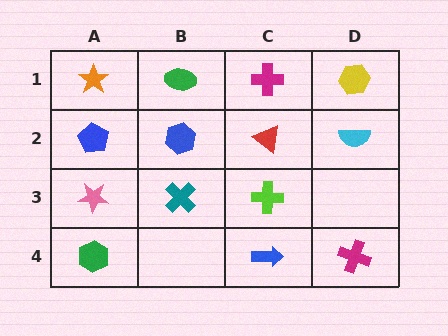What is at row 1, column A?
An orange star.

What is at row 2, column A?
A blue pentagon.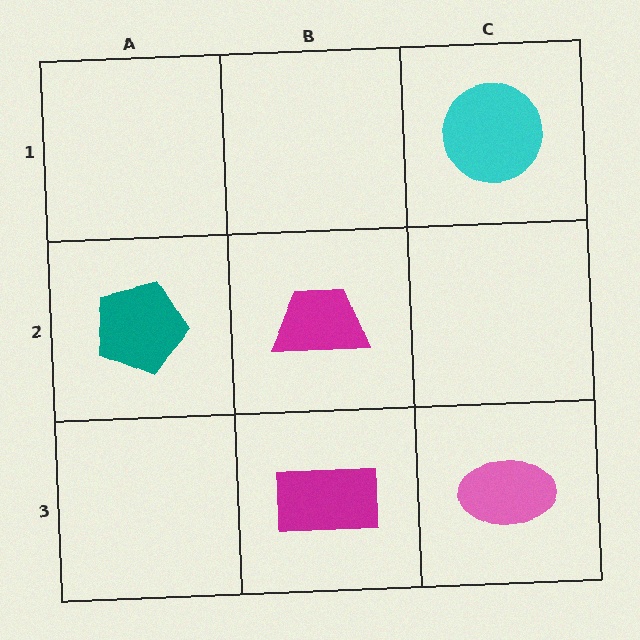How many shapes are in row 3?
2 shapes.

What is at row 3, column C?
A pink ellipse.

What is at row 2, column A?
A teal pentagon.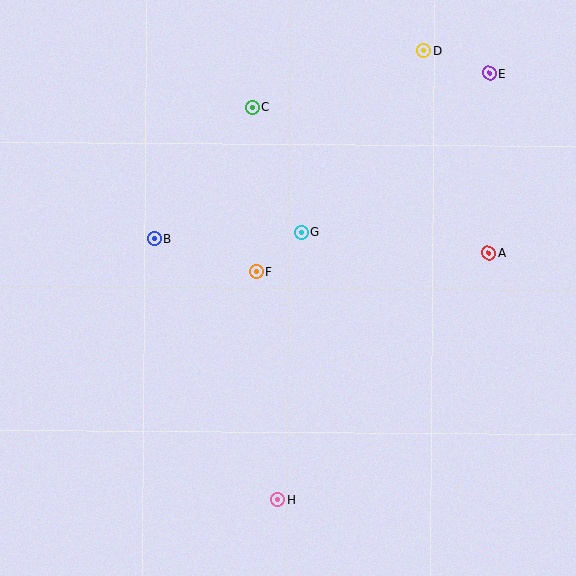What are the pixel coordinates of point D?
Point D is at (424, 51).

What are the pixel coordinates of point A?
Point A is at (489, 253).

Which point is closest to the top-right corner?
Point E is closest to the top-right corner.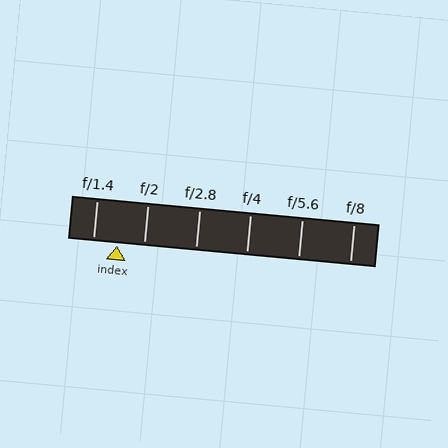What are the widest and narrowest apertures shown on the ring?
The widest aperture shown is f/1.4 and the narrowest is f/8.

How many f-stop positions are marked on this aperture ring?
There are 6 f-stop positions marked.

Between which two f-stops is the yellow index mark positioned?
The index mark is between f/1.4 and f/2.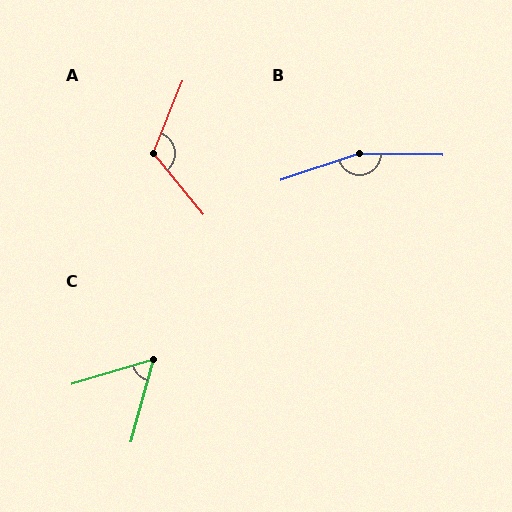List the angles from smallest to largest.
C (58°), A (119°), B (160°).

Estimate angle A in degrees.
Approximately 119 degrees.